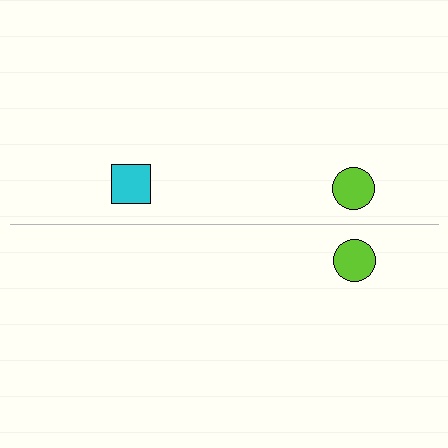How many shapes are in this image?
There are 3 shapes in this image.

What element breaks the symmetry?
A cyan square is missing from the bottom side.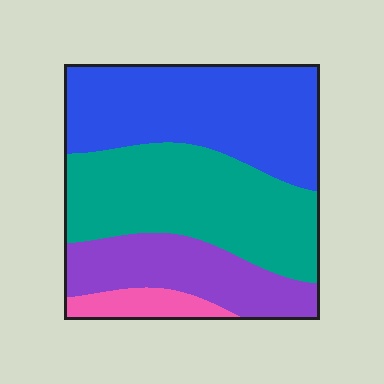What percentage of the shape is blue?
Blue covers roughly 35% of the shape.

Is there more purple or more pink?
Purple.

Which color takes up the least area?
Pink, at roughly 5%.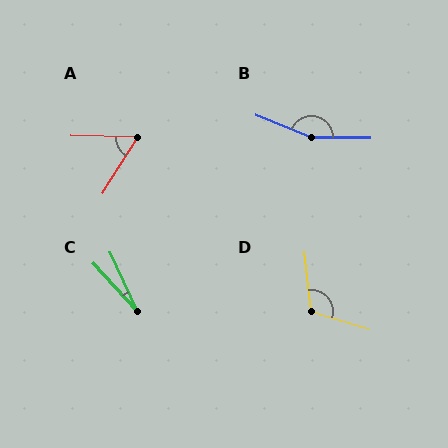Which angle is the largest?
B, at approximately 158 degrees.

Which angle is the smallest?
C, at approximately 17 degrees.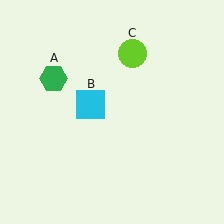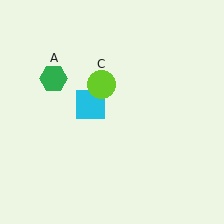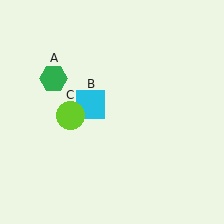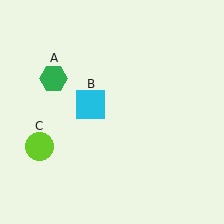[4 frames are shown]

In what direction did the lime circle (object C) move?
The lime circle (object C) moved down and to the left.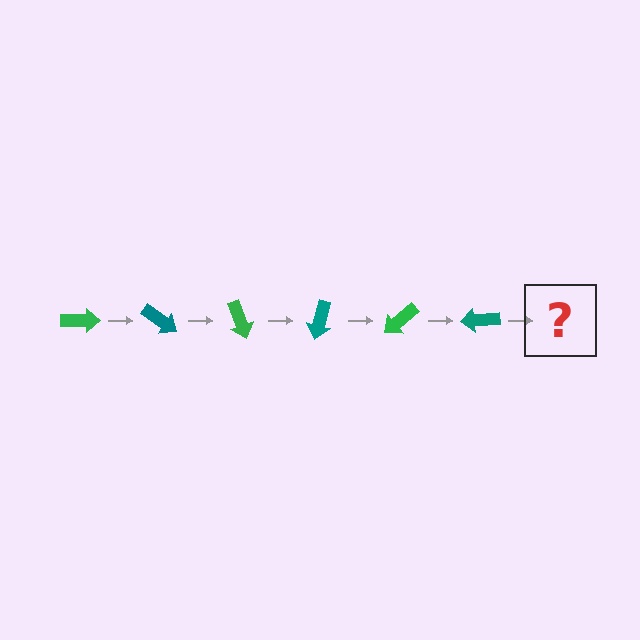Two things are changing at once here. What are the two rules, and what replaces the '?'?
The two rules are that it rotates 35 degrees each step and the color cycles through green and teal. The '?' should be a green arrow, rotated 210 degrees from the start.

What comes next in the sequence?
The next element should be a green arrow, rotated 210 degrees from the start.